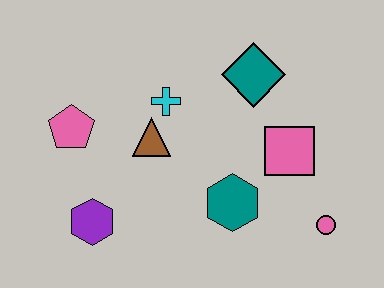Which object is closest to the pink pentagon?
The brown triangle is closest to the pink pentagon.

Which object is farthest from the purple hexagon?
The pink circle is farthest from the purple hexagon.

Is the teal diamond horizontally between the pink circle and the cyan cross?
Yes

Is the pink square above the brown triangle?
No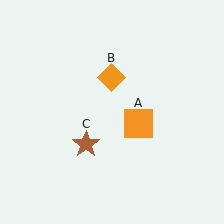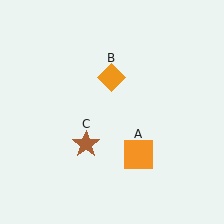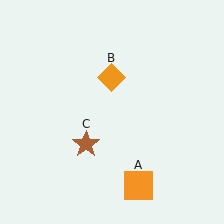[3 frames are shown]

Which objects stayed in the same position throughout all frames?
Orange diamond (object B) and brown star (object C) remained stationary.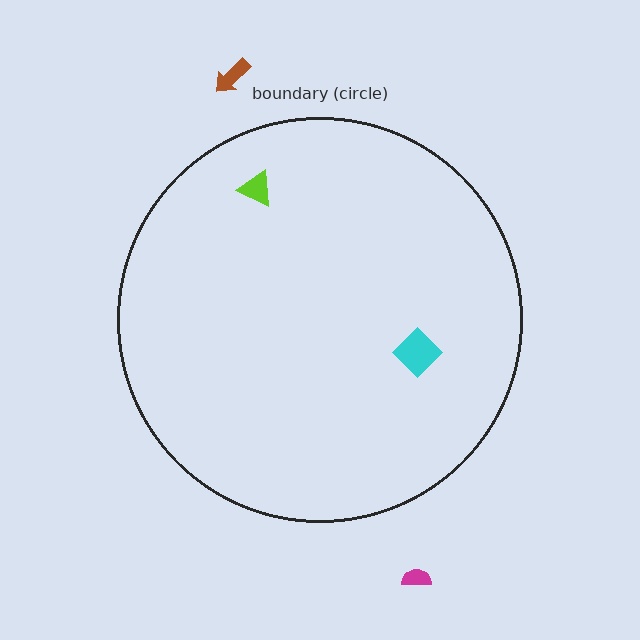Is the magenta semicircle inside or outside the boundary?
Outside.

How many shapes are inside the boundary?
2 inside, 2 outside.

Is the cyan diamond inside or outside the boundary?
Inside.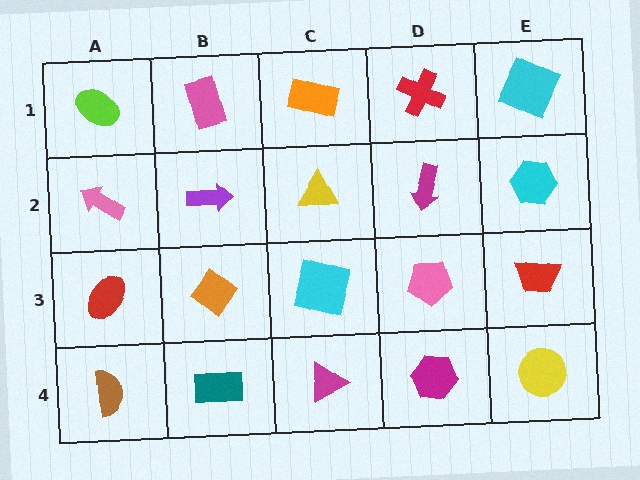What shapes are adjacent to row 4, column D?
A pink pentagon (row 3, column D), a magenta triangle (row 4, column C), a yellow circle (row 4, column E).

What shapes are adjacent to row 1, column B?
A purple arrow (row 2, column B), a lime ellipse (row 1, column A), an orange rectangle (row 1, column C).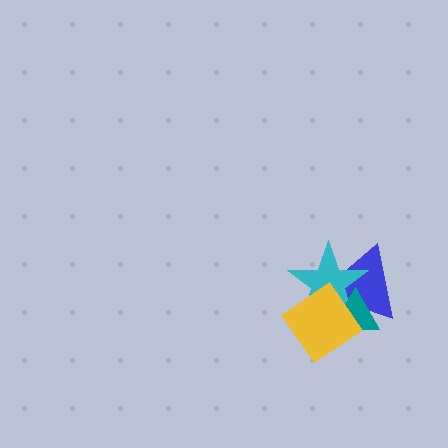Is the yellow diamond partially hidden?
No, no other shape covers it.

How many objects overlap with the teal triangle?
3 objects overlap with the teal triangle.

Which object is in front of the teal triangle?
The yellow diamond is in front of the teal triangle.